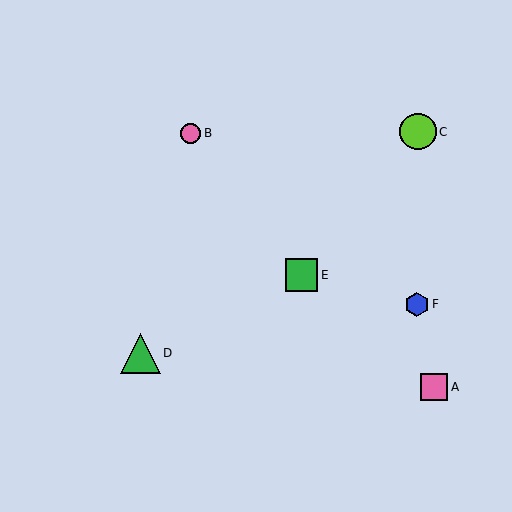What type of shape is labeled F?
Shape F is a blue hexagon.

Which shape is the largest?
The green triangle (labeled D) is the largest.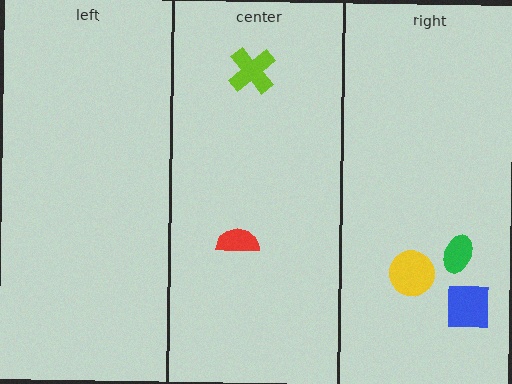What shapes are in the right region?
The green ellipse, the yellow circle, the blue square.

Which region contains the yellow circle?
The right region.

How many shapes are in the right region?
3.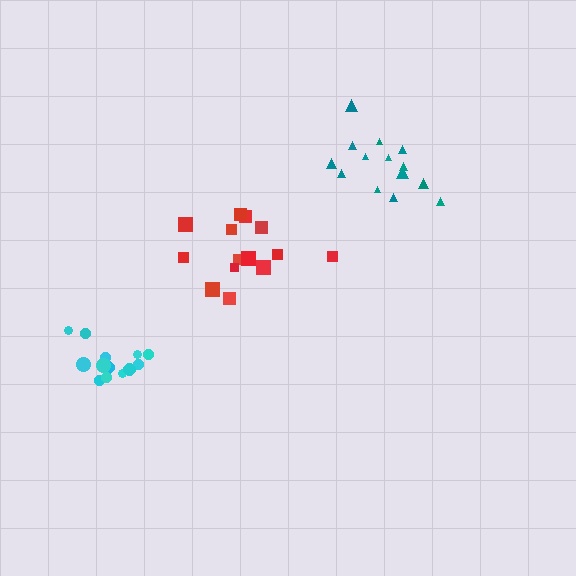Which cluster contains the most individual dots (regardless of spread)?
Red (14).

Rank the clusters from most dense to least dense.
cyan, teal, red.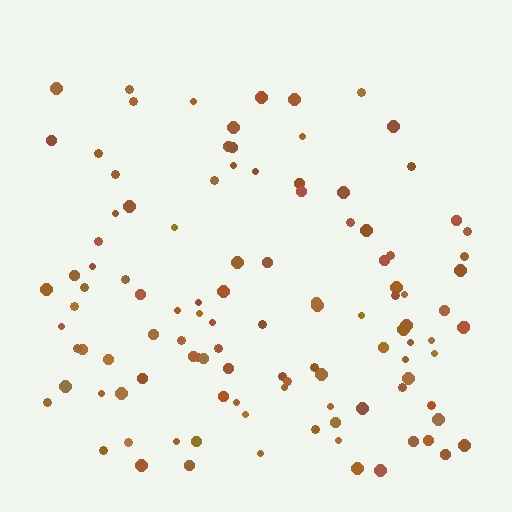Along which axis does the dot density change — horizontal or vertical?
Vertical.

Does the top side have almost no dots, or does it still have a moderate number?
Still a moderate number, just noticeably fewer than the bottom.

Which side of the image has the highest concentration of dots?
The bottom.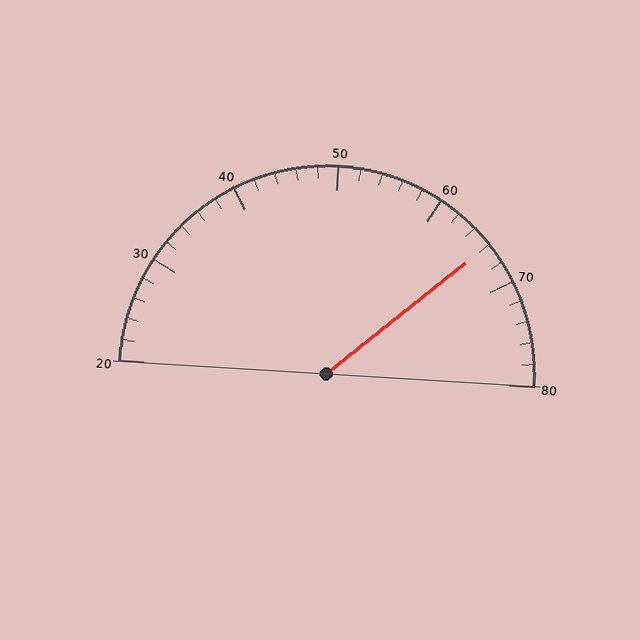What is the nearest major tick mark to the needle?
The nearest major tick mark is 70.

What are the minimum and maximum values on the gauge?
The gauge ranges from 20 to 80.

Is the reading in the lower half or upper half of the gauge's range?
The reading is in the upper half of the range (20 to 80).